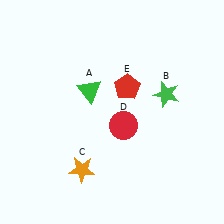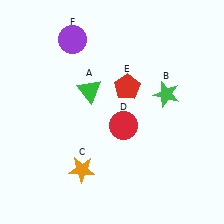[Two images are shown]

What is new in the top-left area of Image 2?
A purple circle (F) was added in the top-left area of Image 2.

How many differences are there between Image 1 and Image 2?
There is 1 difference between the two images.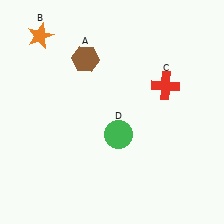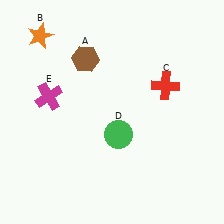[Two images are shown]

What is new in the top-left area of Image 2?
A magenta cross (E) was added in the top-left area of Image 2.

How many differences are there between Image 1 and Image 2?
There is 1 difference between the two images.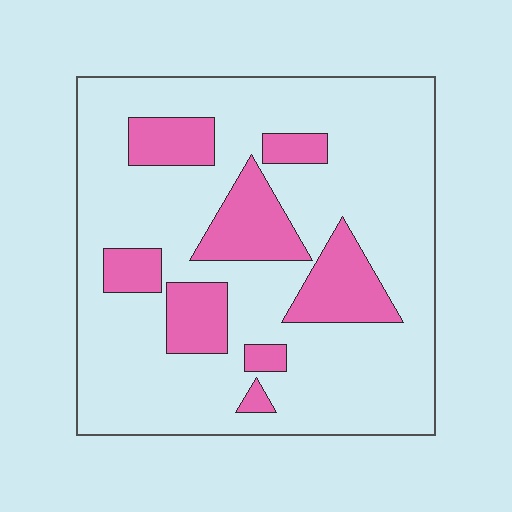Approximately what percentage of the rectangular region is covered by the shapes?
Approximately 20%.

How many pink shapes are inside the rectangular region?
8.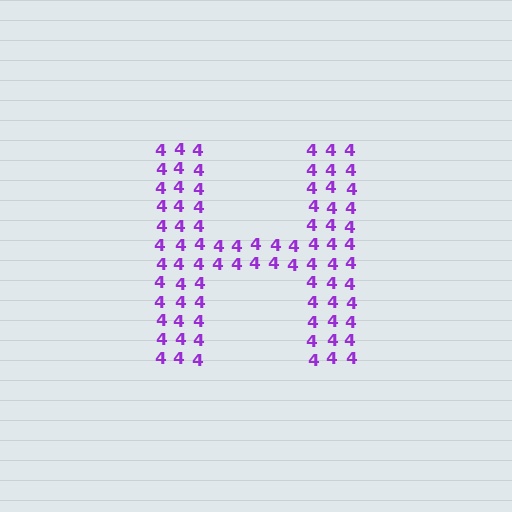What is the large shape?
The large shape is the letter H.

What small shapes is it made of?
It is made of small digit 4's.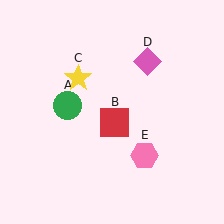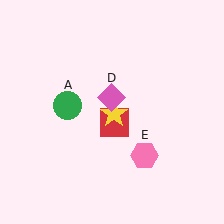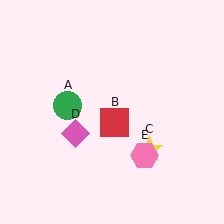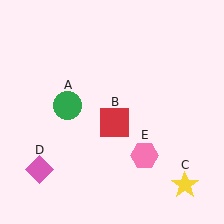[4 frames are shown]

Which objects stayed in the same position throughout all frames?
Green circle (object A) and red square (object B) and pink hexagon (object E) remained stationary.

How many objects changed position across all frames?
2 objects changed position: yellow star (object C), pink diamond (object D).